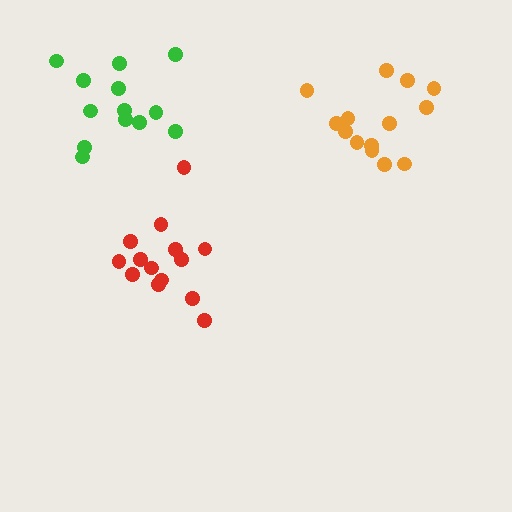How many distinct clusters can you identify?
There are 3 distinct clusters.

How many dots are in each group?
Group 1: 13 dots, Group 2: 14 dots, Group 3: 14 dots (41 total).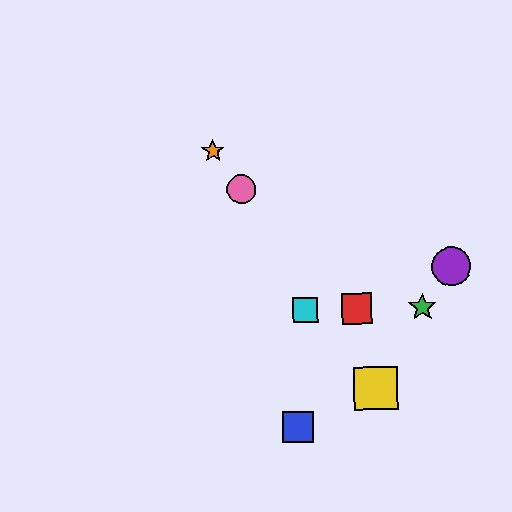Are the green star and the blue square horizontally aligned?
No, the green star is at y≈307 and the blue square is at y≈427.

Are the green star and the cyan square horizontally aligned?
Yes, both are at y≈307.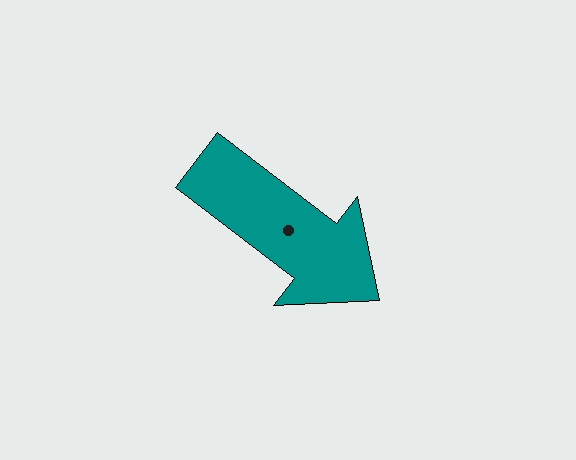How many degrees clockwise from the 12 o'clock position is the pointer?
Approximately 128 degrees.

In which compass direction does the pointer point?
Southeast.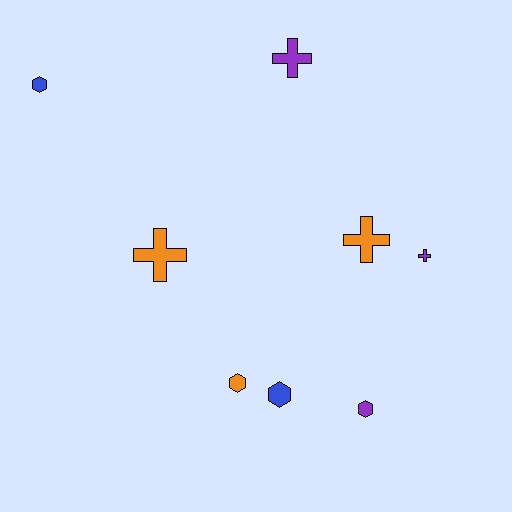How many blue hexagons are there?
There are 2 blue hexagons.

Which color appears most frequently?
Purple, with 3 objects.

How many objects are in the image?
There are 8 objects.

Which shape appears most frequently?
Hexagon, with 4 objects.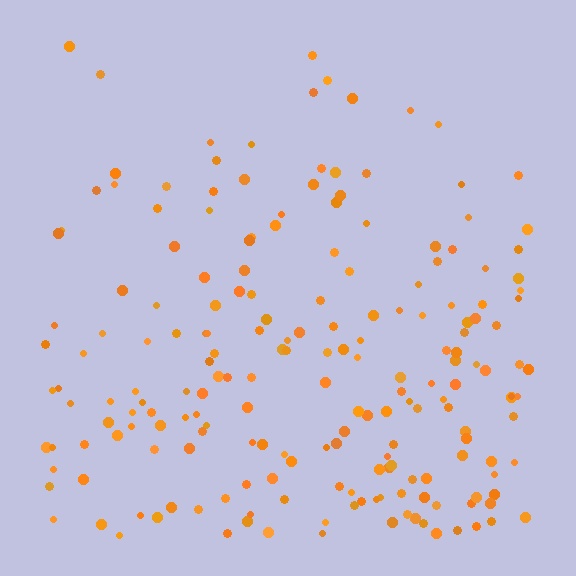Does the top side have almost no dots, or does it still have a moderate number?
Still a moderate number, just noticeably fewer than the bottom.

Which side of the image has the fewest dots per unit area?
The top.